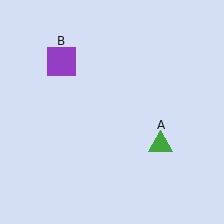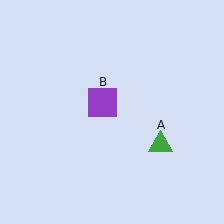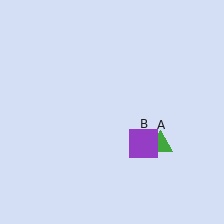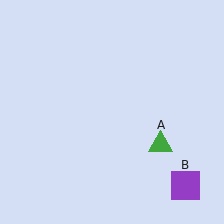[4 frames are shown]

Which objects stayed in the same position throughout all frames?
Green triangle (object A) remained stationary.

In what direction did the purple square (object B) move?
The purple square (object B) moved down and to the right.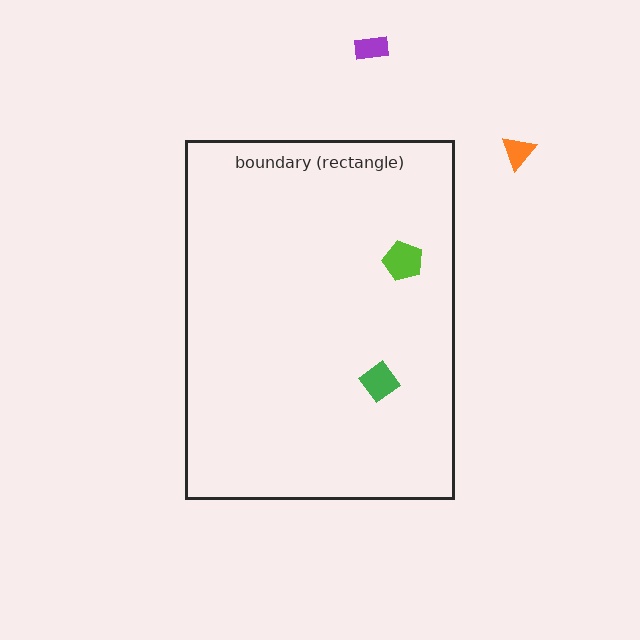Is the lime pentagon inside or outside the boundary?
Inside.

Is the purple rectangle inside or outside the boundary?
Outside.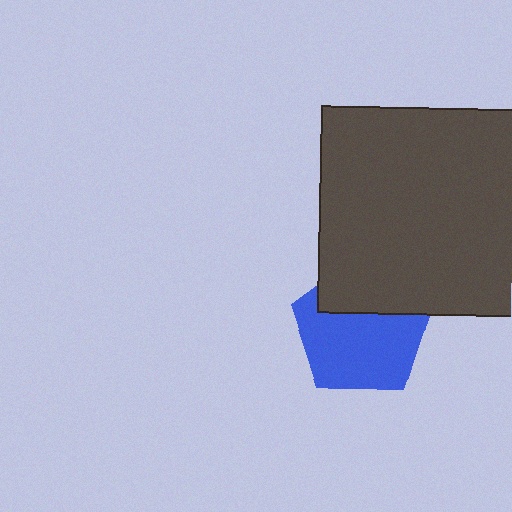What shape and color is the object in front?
The object in front is a dark gray square.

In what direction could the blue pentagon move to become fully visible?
The blue pentagon could move down. That would shift it out from behind the dark gray square entirely.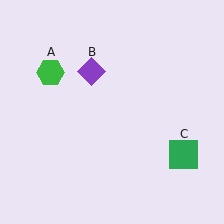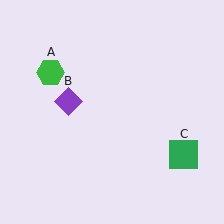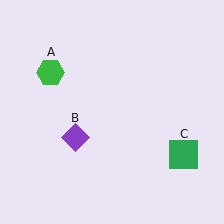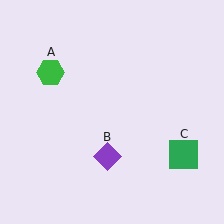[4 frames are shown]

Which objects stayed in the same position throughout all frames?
Green hexagon (object A) and green square (object C) remained stationary.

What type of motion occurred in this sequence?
The purple diamond (object B) rotated counterclockwise around the center of the scene.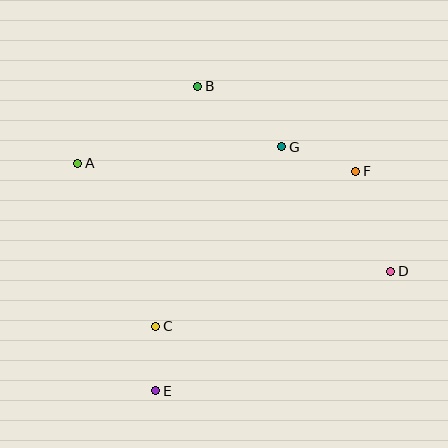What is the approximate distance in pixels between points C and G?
The distance between C and G is approximately 219 pixels.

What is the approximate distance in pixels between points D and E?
The distance between D and E is approximately 264 pixels.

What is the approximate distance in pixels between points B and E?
The distance between B and E is approximately 308 pixels.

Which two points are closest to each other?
Points C and E are closest to each other.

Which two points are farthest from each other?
Points A and D are farthest from each other.